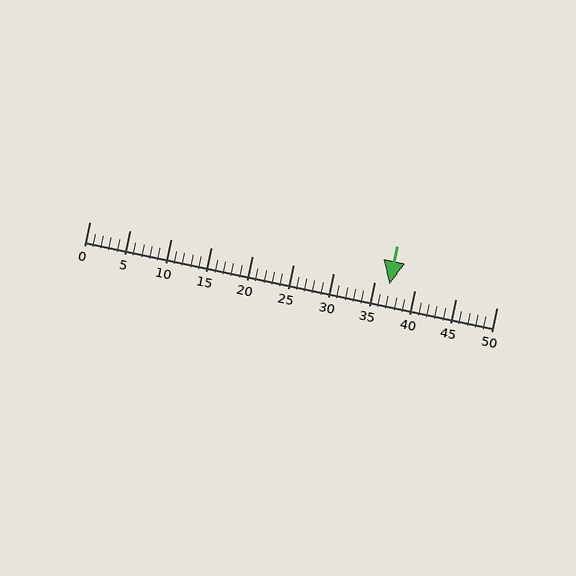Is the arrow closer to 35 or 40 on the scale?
The arrow is closer to 35.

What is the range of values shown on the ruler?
The ruler shows values from 0 to 50.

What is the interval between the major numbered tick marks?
The major tick marks are spaced 5 units apart.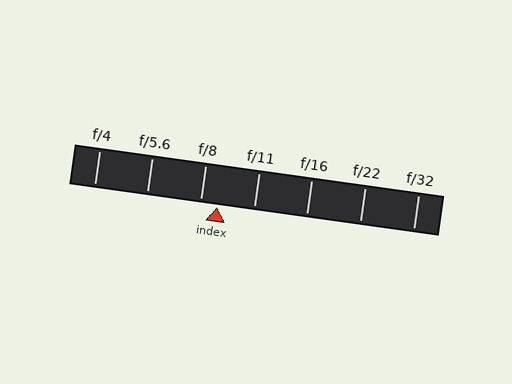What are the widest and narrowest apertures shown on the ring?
The widest aperture shown is f/4 and the narrowest is f/32.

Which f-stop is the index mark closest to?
The index mark is closest to f/8.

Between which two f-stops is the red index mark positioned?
The index mark is between f/8 and f/11.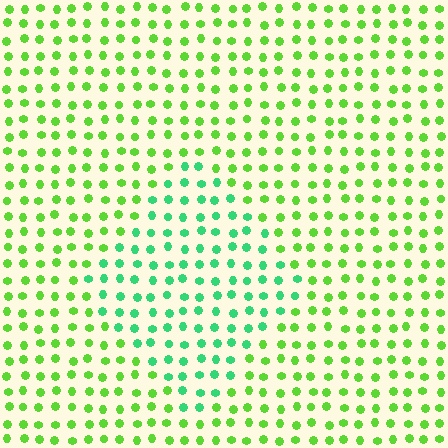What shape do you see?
I see a diamond.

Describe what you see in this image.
The image is filled with small lime elements in a uniform arrangement. A diamond-shaped region is visible where the elements are tinted to a slightly different hue, forming a subtle color boundary.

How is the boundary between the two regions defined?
The boundary is defined purely by a slight shift in hue (about 39 degrees). Spacing, size, and orientation are identical on both sides.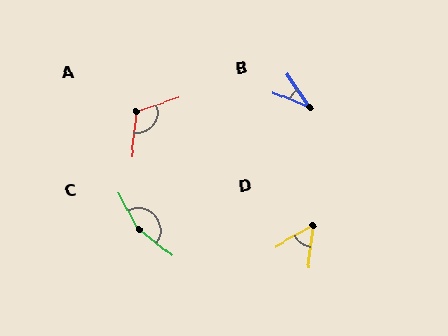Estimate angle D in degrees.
Approximately 55 degrees.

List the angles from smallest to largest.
B (33°), D (55°), A (114°), C (156°).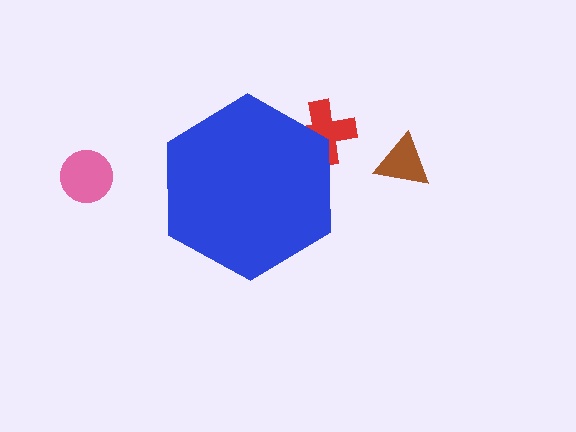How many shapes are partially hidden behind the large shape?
1 shape is partially hidden.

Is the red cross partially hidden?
Yes, the red cross is partially hidden behind the blue hexagon.